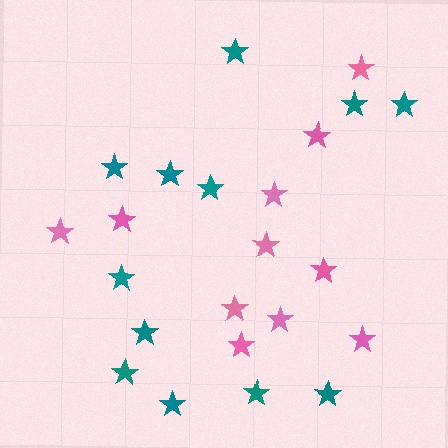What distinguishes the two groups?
There are 2 groups: one group of pink stars (11) and one group of teal stars (12).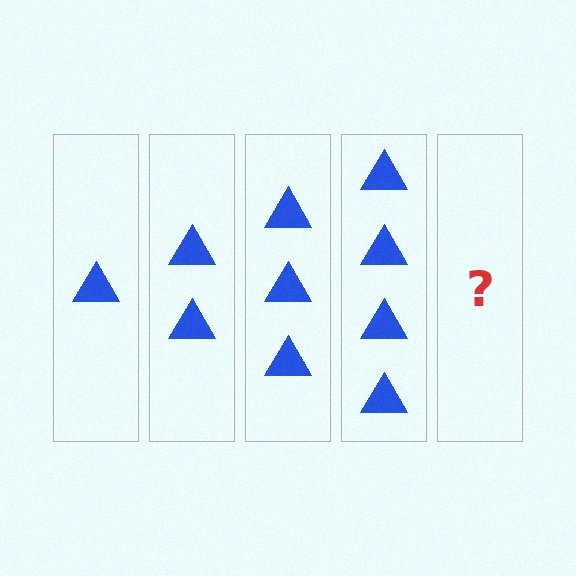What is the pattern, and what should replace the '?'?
The pattern is that each step adds one more triangle. The '?' should be 5 triangles.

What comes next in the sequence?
The next element should be 5 triangles.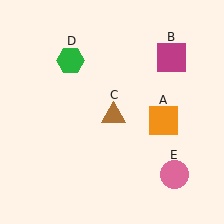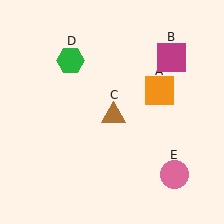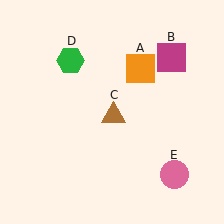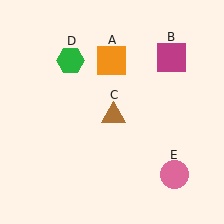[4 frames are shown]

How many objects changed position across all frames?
1 object changed position: orange square (object A).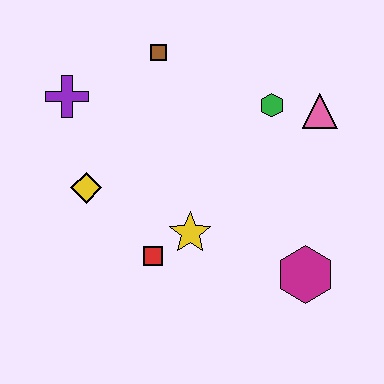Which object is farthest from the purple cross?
The magenta hexagon is farthest from the purple cross.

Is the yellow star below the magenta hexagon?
No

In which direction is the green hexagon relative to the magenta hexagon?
The green hexagon is above the magenta hexagon.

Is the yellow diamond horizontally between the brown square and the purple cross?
Yes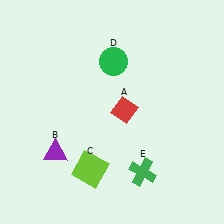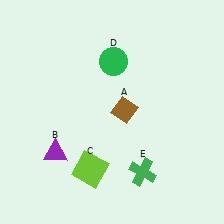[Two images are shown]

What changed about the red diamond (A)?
In Image 1, A is red. In Image 2, it changed to brown.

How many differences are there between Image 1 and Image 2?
There is 1 difference between the two images.